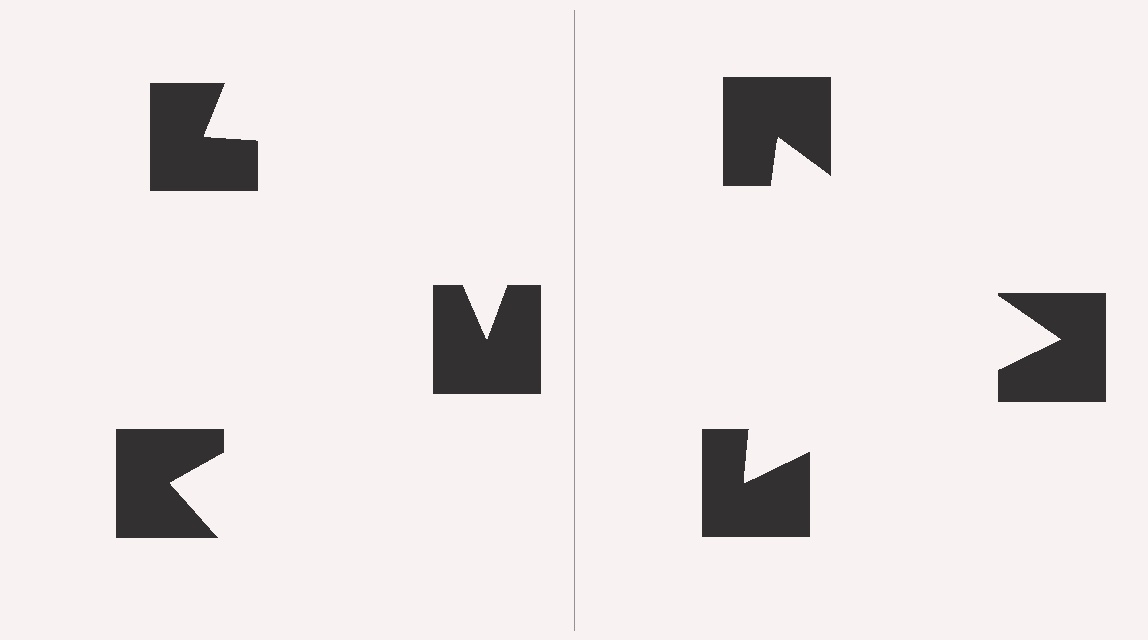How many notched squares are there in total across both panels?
6 — 3 on each side.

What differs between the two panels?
The notched squares are positioned identically on both sides; only the wedge orientations differ. On the right they align to a triangle; on the left they are misaligned.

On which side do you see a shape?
An illusory triangle appears on the right side. On the left side the wedge cuts are rotated, so no coherent shape forms.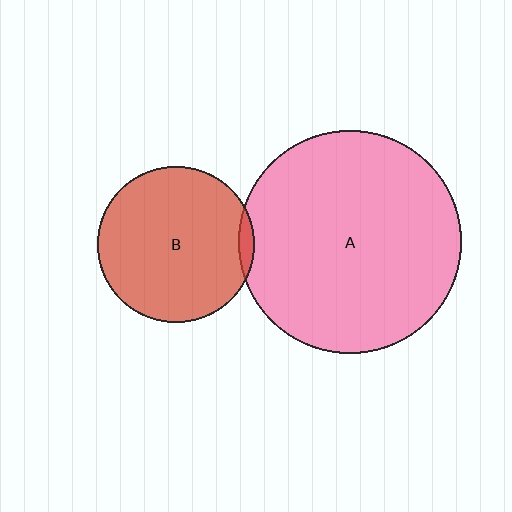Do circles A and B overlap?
Yes.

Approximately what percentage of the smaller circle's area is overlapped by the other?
Approximately 5%.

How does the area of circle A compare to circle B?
Approximately 2.0 times.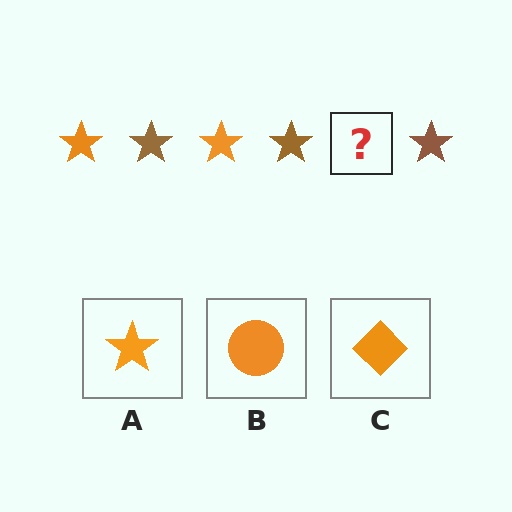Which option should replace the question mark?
Option A.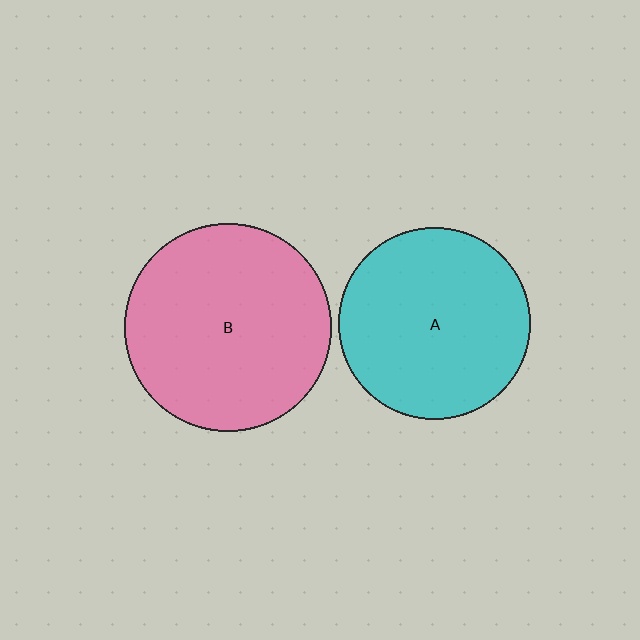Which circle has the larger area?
Circle B (pink).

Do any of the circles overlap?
No, none of the circles overlap.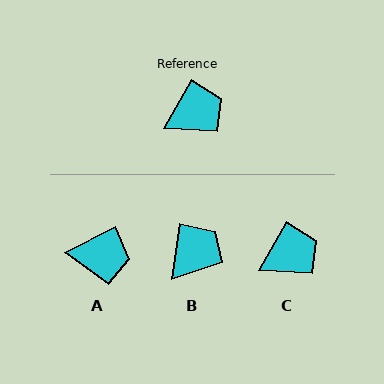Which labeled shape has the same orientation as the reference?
C.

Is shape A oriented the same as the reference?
No, it is off by about 34 degrees.